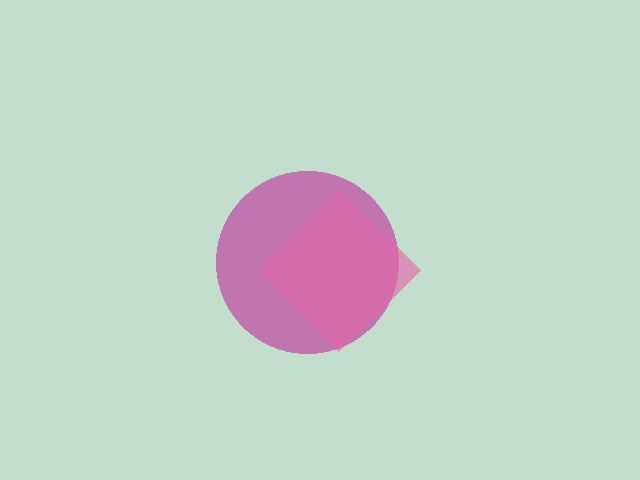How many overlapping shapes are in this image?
There are 2 overlapping shapes in the image.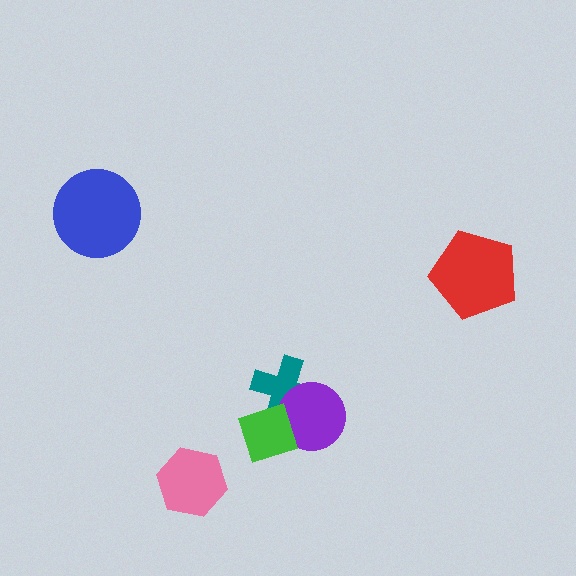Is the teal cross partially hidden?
Yes, it is partially covered by another shape.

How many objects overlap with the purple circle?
2 objects overlap with the purple circle.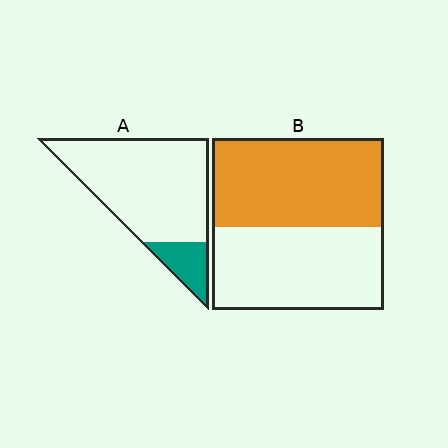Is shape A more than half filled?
No.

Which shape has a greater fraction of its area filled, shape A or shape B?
Shape B.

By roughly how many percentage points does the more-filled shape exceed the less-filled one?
By roughly 35 percentage points (B over A).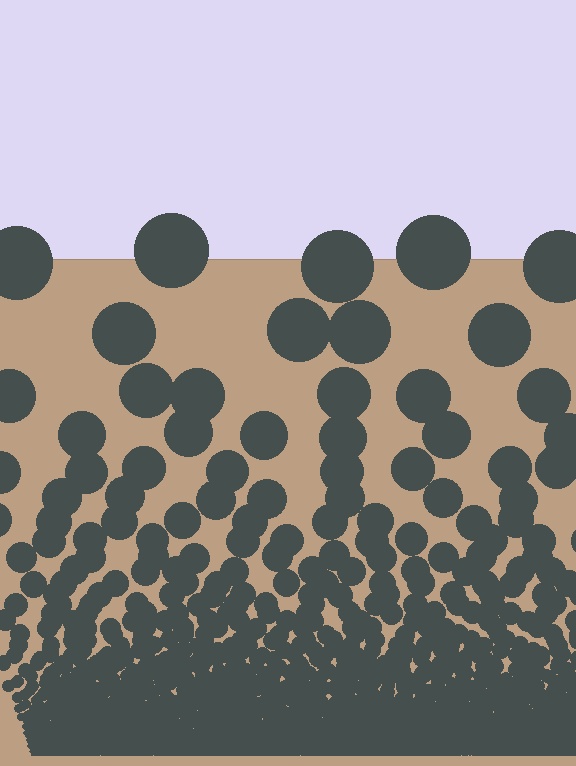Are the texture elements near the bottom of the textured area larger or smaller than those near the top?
Smaller. The gradient is inverted — elements near the bottom are smaller and denser.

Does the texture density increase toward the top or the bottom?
Density increases toward the bottom.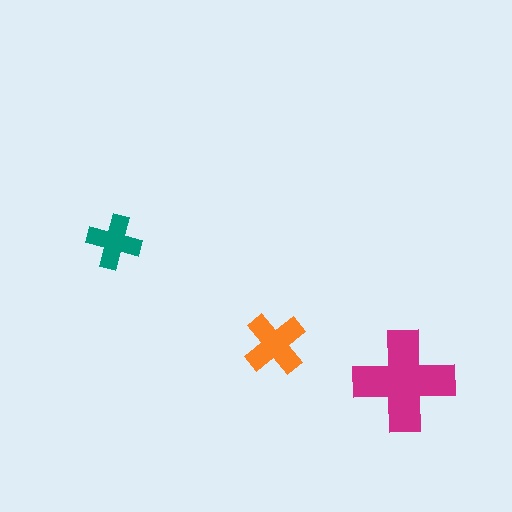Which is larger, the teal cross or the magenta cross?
The magenta one.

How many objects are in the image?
There are 3 objects in the image.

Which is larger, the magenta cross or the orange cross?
The magenta one.